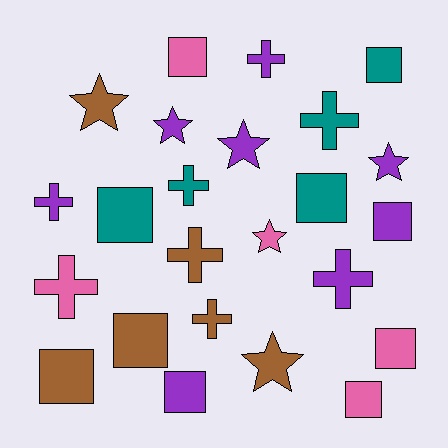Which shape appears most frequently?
Square, with 10 objects.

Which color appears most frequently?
Purple, with 8 objects.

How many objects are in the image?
There are 24 objects.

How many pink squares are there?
There are 3 pink squares.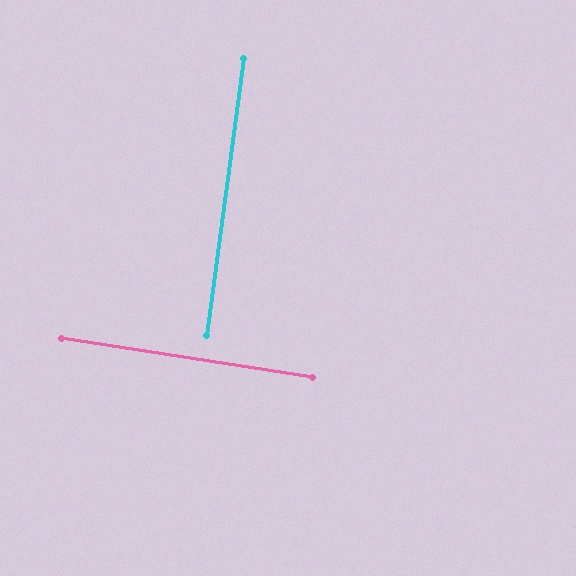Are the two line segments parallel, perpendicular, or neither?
Perpendicular — they meet at approximately 89°.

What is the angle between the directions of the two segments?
Approximately 89 degrees.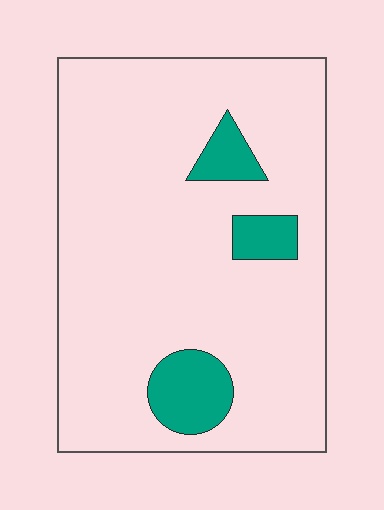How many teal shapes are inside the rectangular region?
3.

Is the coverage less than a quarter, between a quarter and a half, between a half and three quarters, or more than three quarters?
Less than a quarter.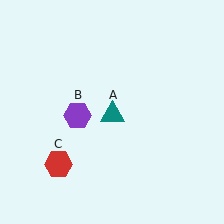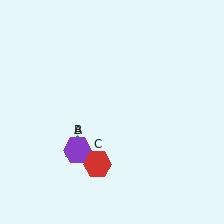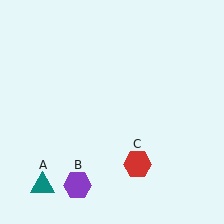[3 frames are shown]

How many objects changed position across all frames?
3 objects changed position: teal triangle (object A), purple hexagon (object B), red hexagon (object C).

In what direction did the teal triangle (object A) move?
The teal triangle (object A) moved down and to the left.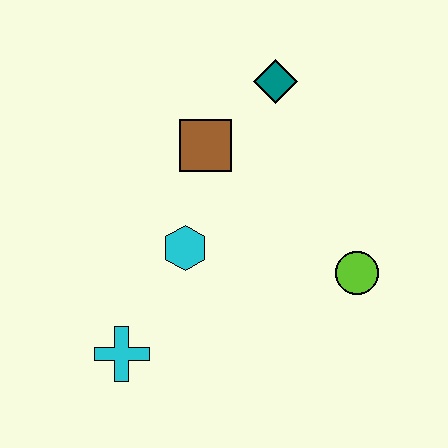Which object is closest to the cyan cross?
The cyan hexagon is closest to the cyan cross.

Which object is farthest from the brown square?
The cyan cross is farthest from the brown square.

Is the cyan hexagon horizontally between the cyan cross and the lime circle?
Yes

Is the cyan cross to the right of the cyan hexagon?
No